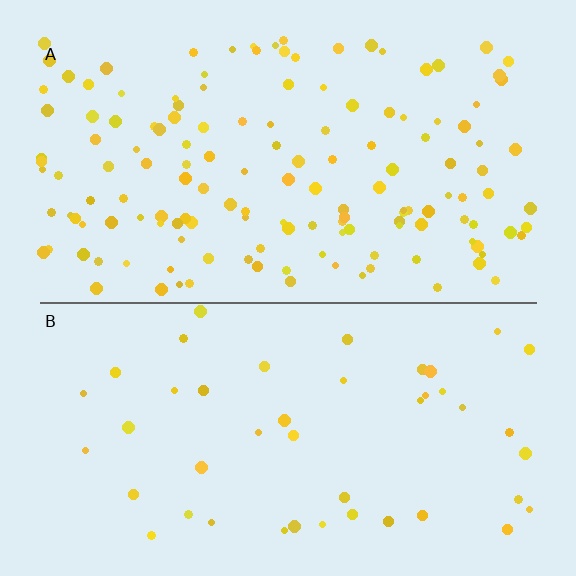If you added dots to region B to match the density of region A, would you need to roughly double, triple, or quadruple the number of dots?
Approximately triple.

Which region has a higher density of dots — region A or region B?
A (the top).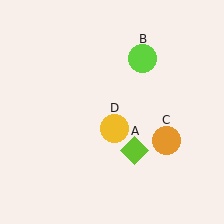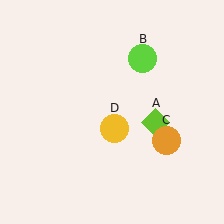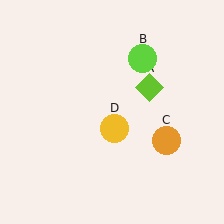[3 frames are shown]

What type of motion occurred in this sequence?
The lime diamond (object A) rotated counterclockwise around the center of the scene.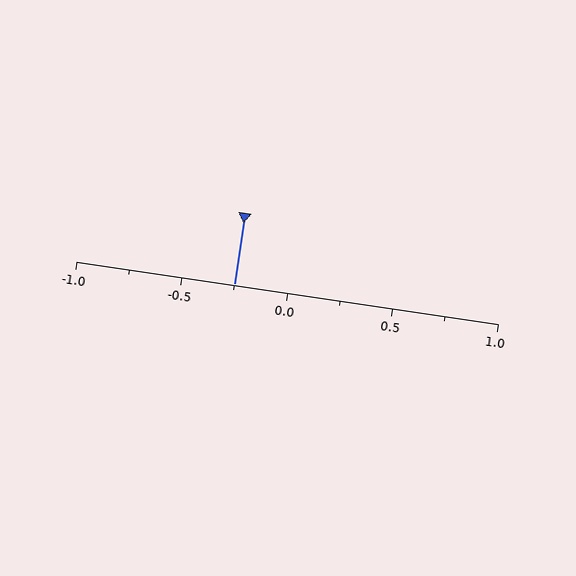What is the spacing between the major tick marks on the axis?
The major ticks are spaced 0.5 apart.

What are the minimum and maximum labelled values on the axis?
The axis runs from -1.0 to 1.0.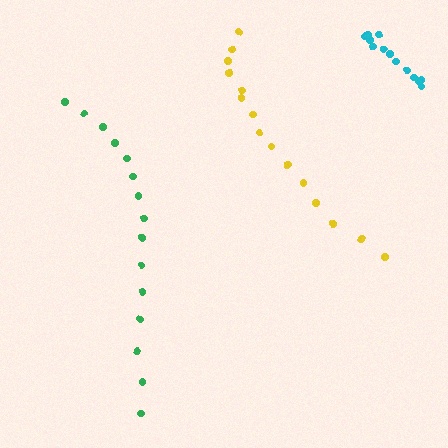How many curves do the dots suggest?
There are 3 distinct paths.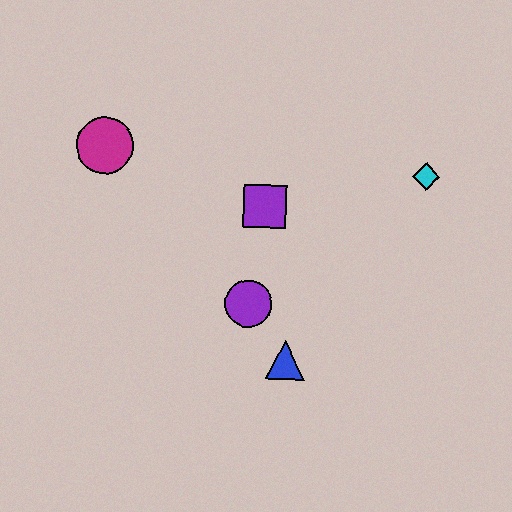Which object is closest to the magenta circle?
The purple square is closest to the magenta circle.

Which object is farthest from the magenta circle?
The cyan diamond is farthest from the magenta circle.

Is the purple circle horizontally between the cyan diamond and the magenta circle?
Yes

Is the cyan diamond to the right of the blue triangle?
Yes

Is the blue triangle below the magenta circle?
Yes